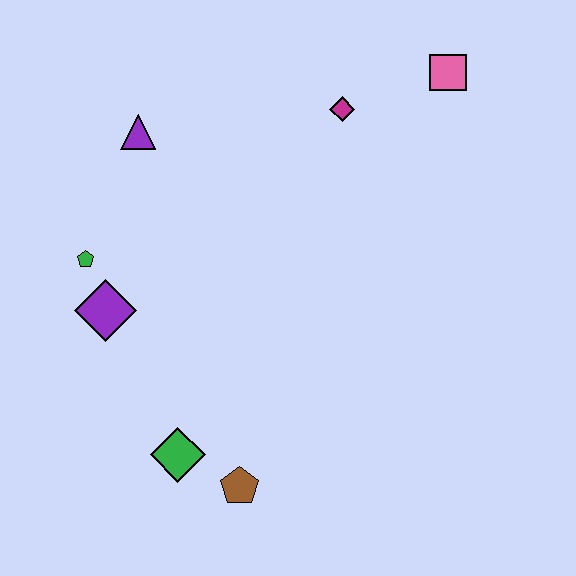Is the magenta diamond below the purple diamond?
No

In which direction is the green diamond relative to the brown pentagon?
The green diamond is to the left of the brown pentagon.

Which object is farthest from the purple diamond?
The pink square is farthest from the purple diamond.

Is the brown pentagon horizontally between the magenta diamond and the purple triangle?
Yes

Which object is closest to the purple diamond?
The green pentagon is closest to the purple diamond.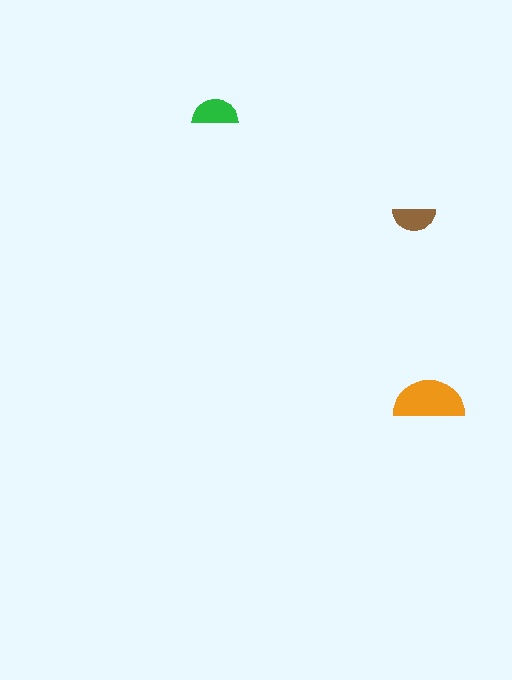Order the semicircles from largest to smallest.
the orange one, the green one, the brown one.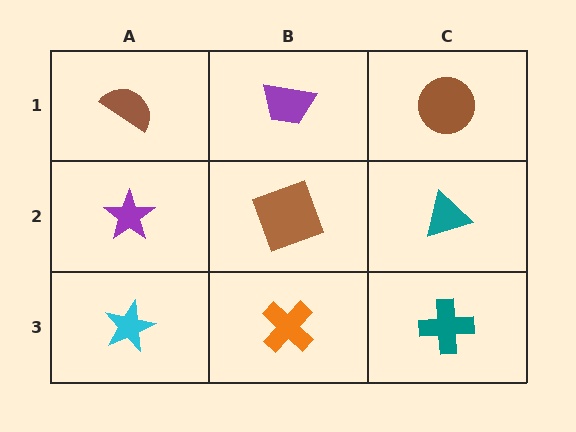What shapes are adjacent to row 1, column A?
A purple star (row 2, column A), a purple trapezoid (row 1, column B).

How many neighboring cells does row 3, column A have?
2.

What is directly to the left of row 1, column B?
A brown semicircle.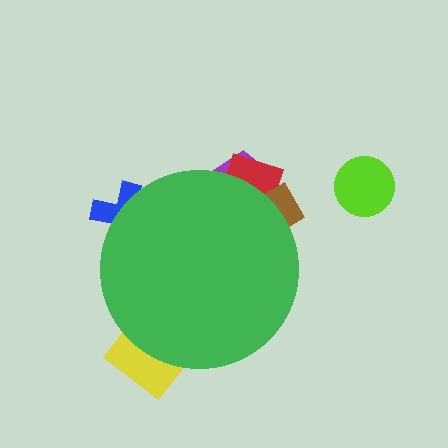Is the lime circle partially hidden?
No, the lime circle is fully visible.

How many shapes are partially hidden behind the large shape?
5 shapes are partially hidden.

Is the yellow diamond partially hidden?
Yes, the yellow diamond is partially hidden behind the green circle.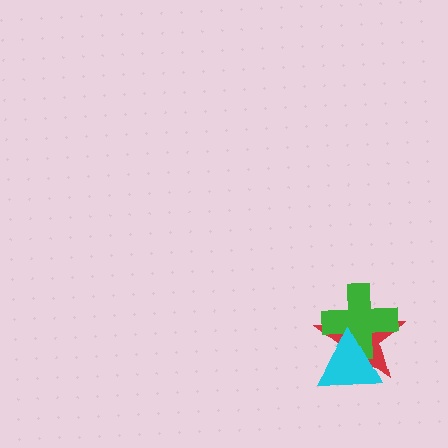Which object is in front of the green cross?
The cyan triangle is in front of the green cross.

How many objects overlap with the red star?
2 objects overlap with the red star.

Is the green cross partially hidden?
Yes, it is partially covered by another shape.